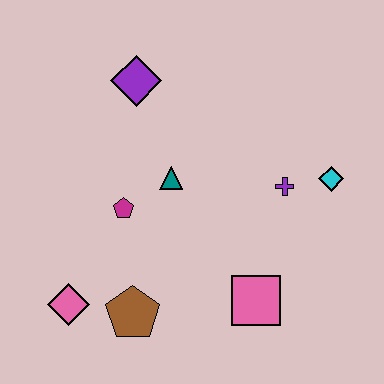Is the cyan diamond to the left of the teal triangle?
No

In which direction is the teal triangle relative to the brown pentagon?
The teal triangle is above the brown pentagon.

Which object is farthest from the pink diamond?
The cyan diamond is farthest from the pink diamond.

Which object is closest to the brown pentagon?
The pink diamond is closest to the brown pentagon.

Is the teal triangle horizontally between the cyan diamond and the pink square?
No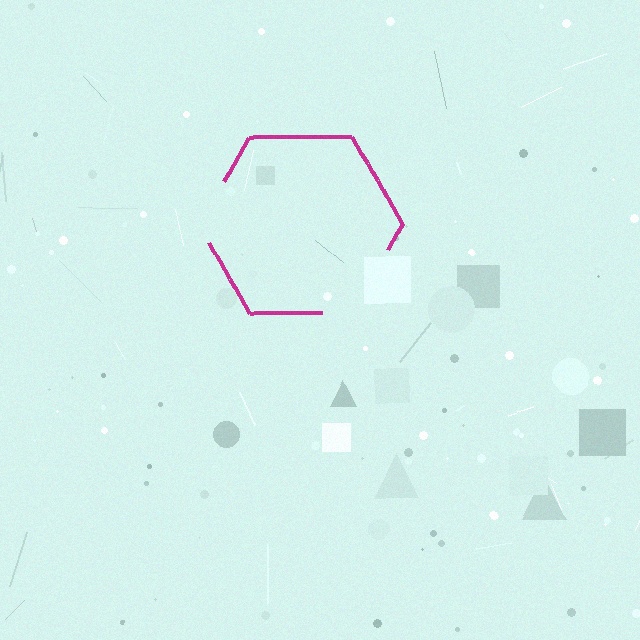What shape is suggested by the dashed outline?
The dashed outline suggests a hexagon.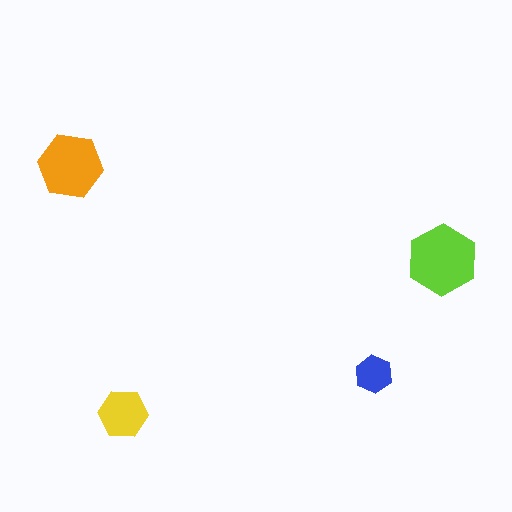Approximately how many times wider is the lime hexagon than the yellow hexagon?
About 1.5 times wider.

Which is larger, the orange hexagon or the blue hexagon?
The orange one.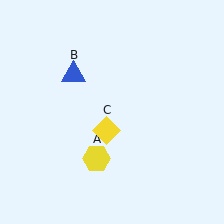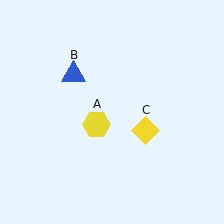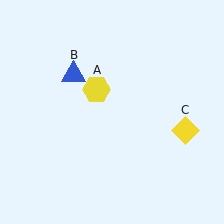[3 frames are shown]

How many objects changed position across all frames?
2 objects changed position: yellow hexagon (object A), yellow diamond (object C).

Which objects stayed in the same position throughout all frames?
Blue triangle (object B) remained stationary.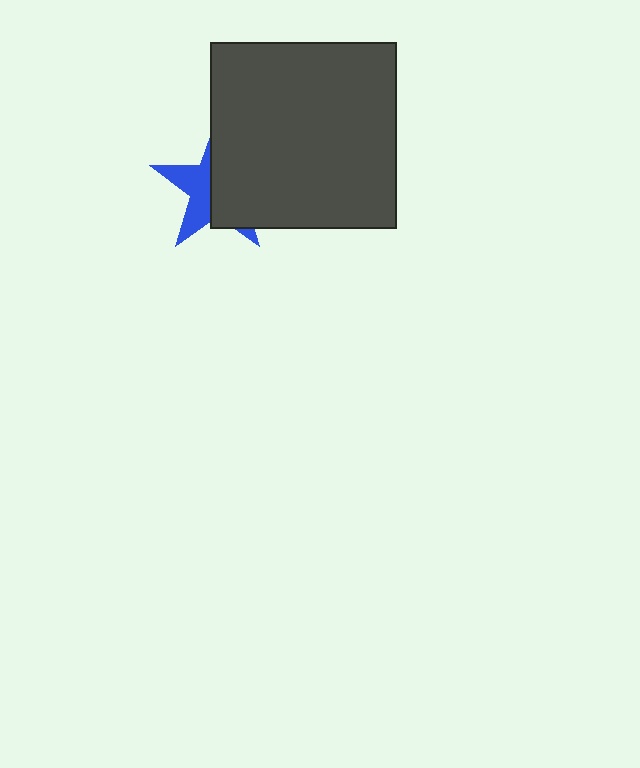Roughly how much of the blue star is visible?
A small part of it is visible (roughly 41%).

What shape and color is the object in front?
The object in front is a dark gray square.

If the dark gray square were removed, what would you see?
You would see the complete blue star.